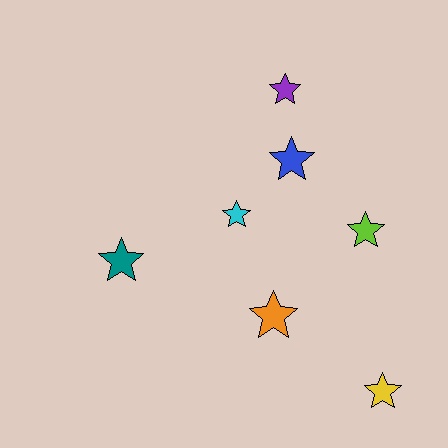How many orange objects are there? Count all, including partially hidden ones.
There is 1 orange object.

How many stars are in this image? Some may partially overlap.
There are 7 stars.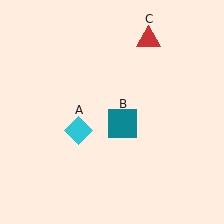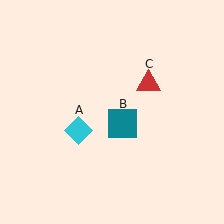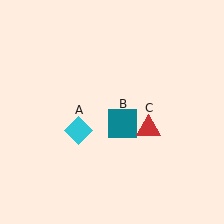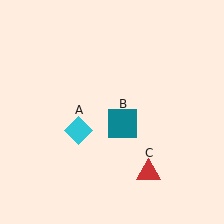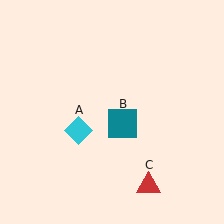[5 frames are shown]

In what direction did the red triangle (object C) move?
The red triangle (object C) moved down.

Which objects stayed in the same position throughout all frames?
Cyan diamond (object A) and teal square (object B) remained stationary.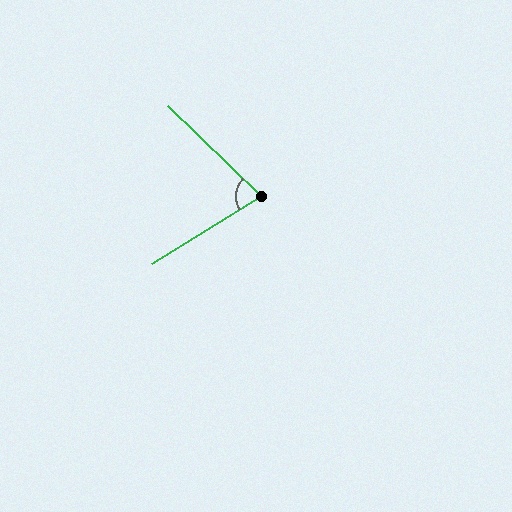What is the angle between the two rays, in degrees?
Approximately 76 degrees.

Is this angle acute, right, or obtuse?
It is acute.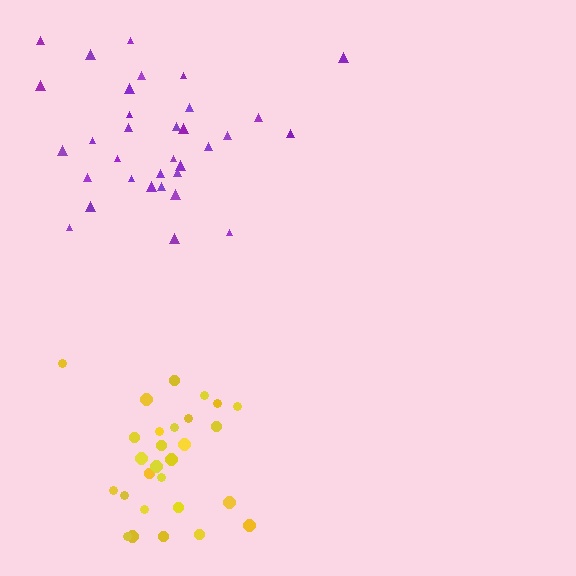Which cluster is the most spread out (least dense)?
Purple.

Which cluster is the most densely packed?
Yellow.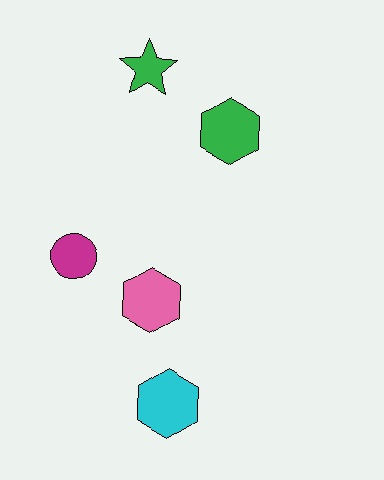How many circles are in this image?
There is 1 circle.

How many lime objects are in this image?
There are no lime objects.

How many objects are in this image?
There are 5 objects.